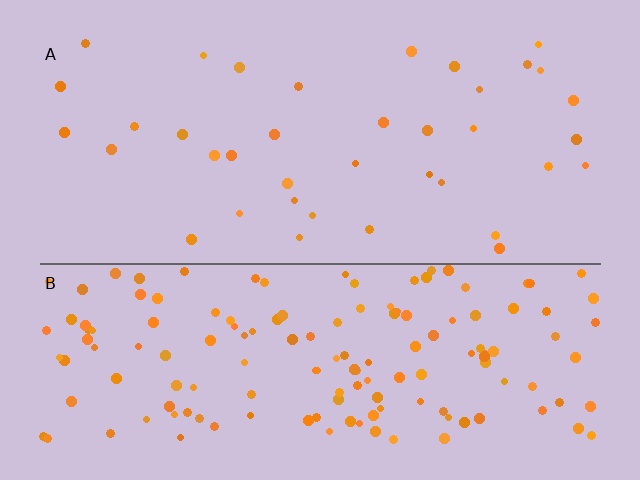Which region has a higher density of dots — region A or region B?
B (the bottom).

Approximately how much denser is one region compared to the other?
Approximately 4.0× — region B over region A.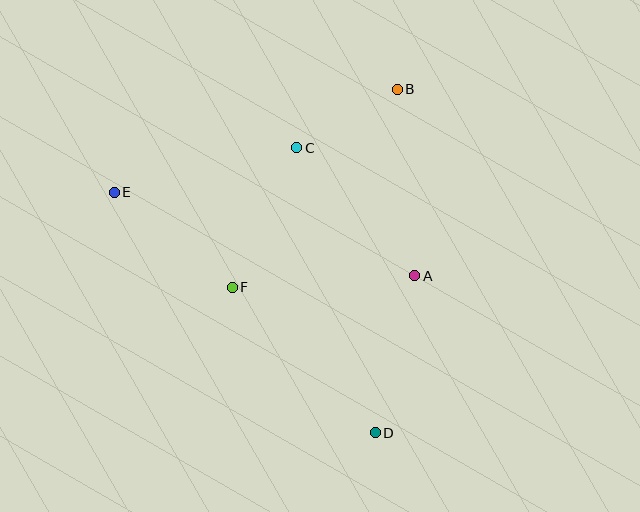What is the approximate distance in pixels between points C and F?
The distance between C and F is approximately 154 pixels.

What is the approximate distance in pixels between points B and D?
The distance between B and D is approximately 344 pixels.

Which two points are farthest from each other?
Points D and E are farthest from each other.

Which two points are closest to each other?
Points B and C are closest to each other.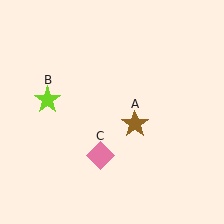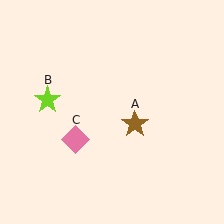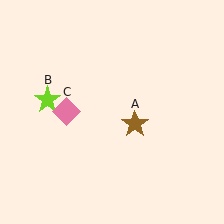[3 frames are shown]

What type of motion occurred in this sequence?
The pink diamond (object C) rotated clockwise around the center of the scene.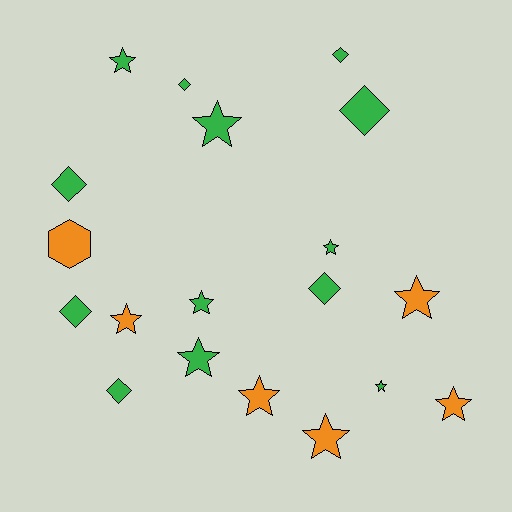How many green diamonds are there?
There are 7 green diamonds.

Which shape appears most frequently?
Star, with 11 objects.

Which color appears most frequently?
Green, with 13 objects.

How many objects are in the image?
There are 19 objects.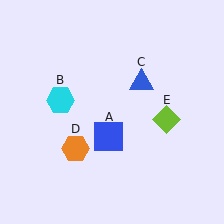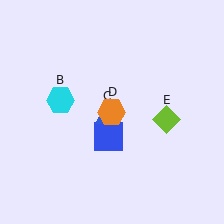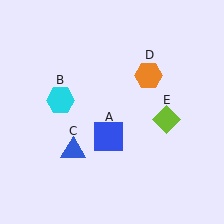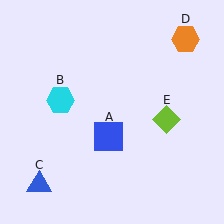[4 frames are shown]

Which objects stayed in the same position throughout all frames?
Blue square (object A) and cyan hexagon (object B) and lime diamond (object E) remained stationary.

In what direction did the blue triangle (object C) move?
The blue triangle (object C) moved down and to the left.